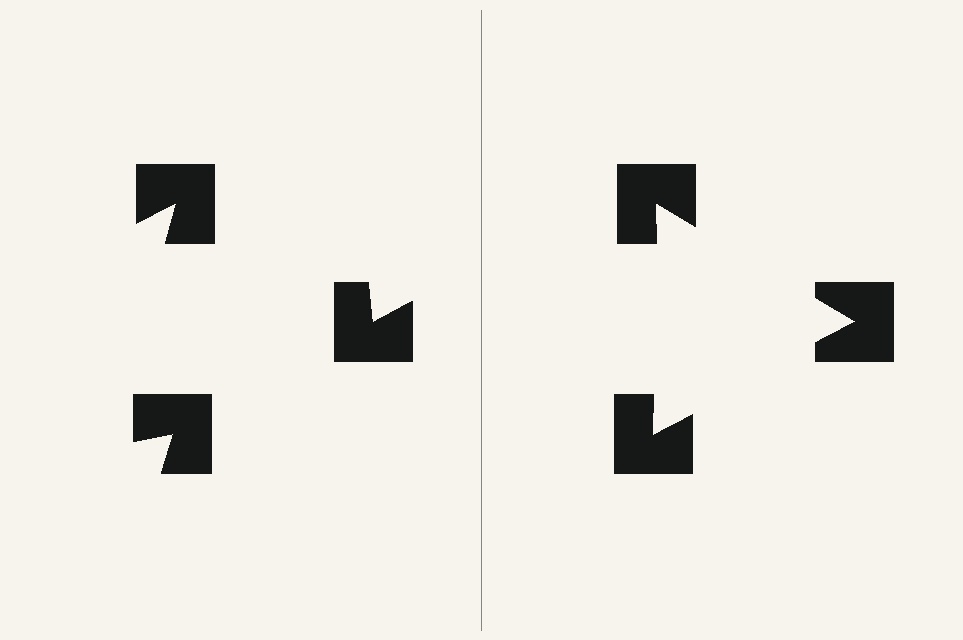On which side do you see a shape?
An illusory triangle appears on the right side. On the left side the wedge cuts are rotated, so no coherent shape forms.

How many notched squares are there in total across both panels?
6 — 3 on each side.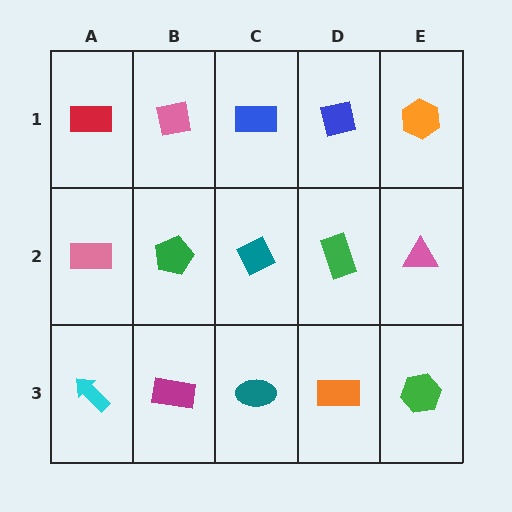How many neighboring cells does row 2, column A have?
3.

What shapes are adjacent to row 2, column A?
A red rectangle (row 1, column A), a cyan arrow (row 3, column A), a green pentagon (row 2, column B).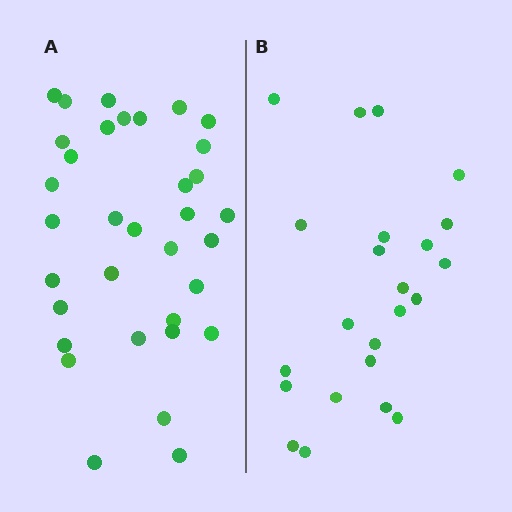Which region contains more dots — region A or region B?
Region A (the left region) has more dots.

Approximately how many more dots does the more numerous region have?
Region A has roughly 12 or so more dots than region B.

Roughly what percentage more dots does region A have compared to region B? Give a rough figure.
About 50% more.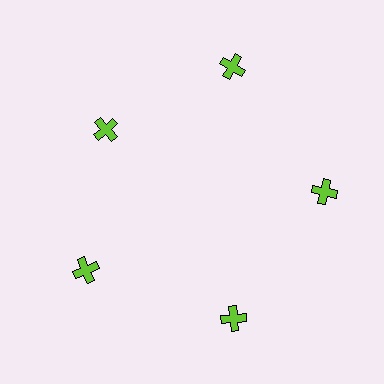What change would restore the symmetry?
The symmetry would be restored by moving it outward, back onto the ring so that all 5 crosses sit at equal angles and equal distance from the center.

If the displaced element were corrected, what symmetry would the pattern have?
It would have 5-fold rotational symmetry — the pattern would map onto itself every 72 degrees.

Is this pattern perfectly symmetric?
No. The 5 lime crosses are arranged in a ring, but one element near the 10 o'clock position is pulled inward toward the center, breaking the 5-fold rotational symmetry.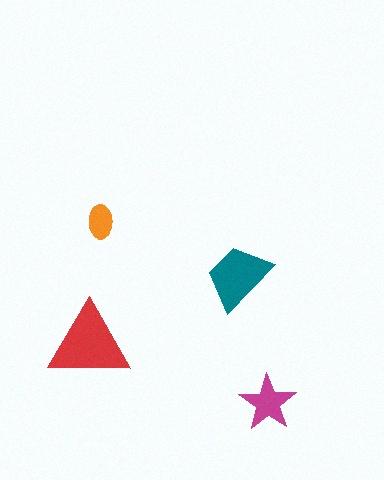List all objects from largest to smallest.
The red triangle, the teal trapezoid, the magenta star, the orange ellipse.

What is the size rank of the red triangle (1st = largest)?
1st.